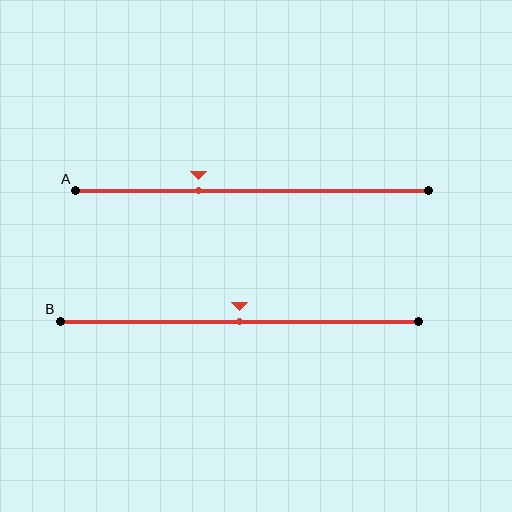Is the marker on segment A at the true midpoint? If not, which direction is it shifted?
No, the marker on segment A is shifted to the left by about 15% of the segment length.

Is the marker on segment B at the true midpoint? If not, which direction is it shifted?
Yes, the marker on segment B is at the true midpoint.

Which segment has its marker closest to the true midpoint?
Segment B has its marker closest to the true midpoint.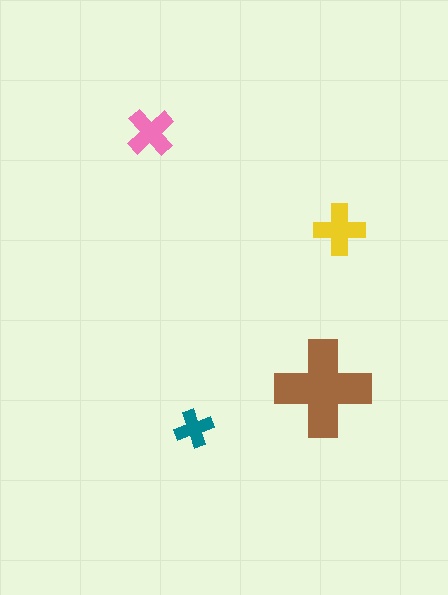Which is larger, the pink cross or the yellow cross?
The yellow one.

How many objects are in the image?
There are 4 objects in the image.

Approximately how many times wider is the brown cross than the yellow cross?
About 2 times wider.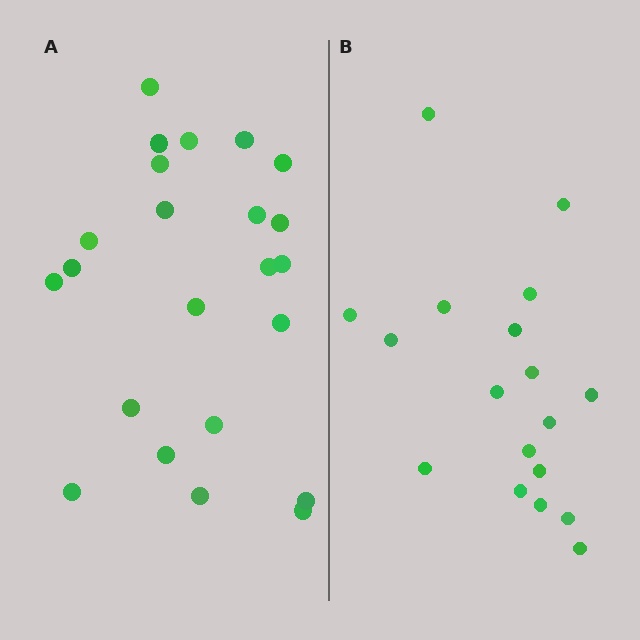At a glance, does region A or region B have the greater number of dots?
Region A (the left region) has more dots.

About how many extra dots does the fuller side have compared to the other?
Region A has about 5 more dots than region B.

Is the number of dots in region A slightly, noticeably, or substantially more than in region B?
Region A has noticeably more, but not dramatically so. The ratio is roughly 1.3 to 1.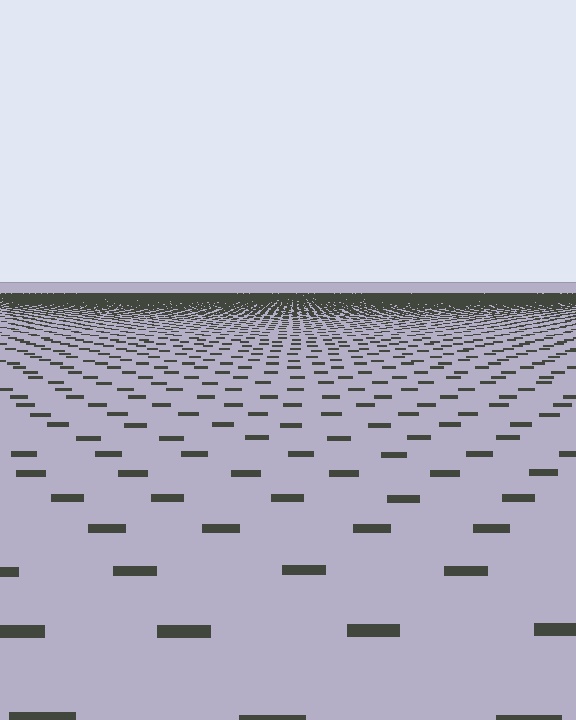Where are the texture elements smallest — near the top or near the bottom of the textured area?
Near the top.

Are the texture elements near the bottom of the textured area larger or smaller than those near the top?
Larger. Near the bottom, elements are closer to the viewer and appear at a bigger on-screen size.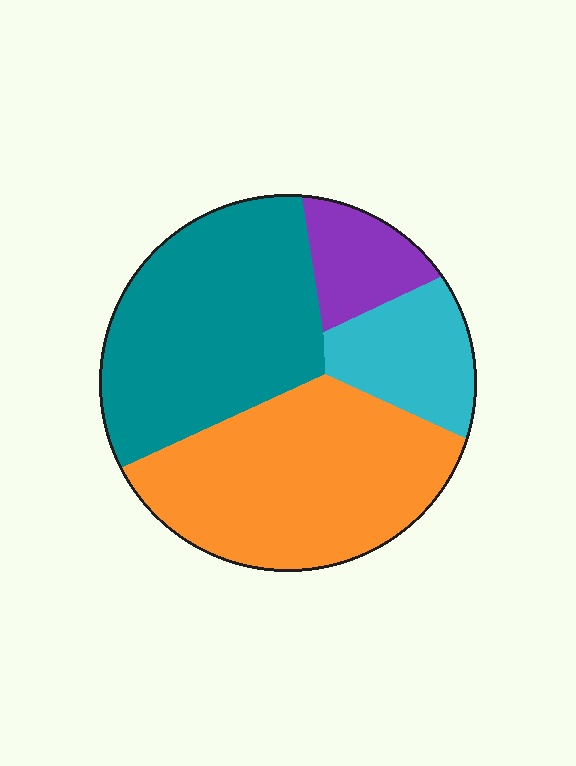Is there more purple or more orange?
Orange.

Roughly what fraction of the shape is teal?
Teal takes up about three eighths (3/8) of the shape.